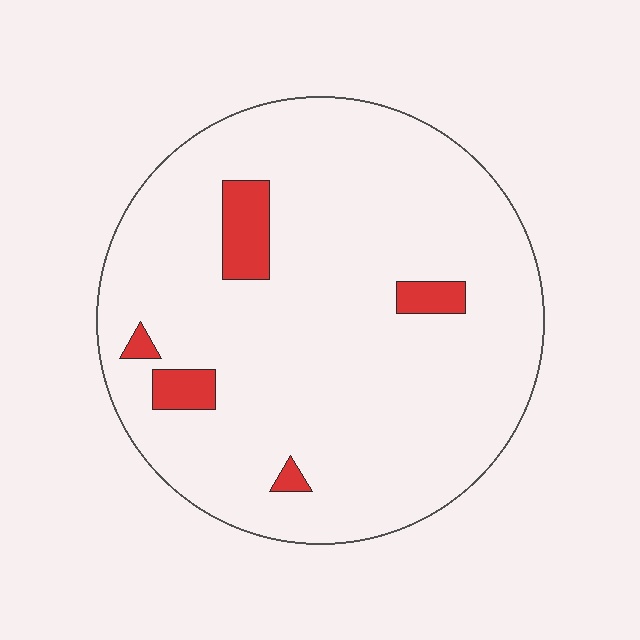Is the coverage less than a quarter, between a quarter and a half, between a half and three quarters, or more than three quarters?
Less than a quarter.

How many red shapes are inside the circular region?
5.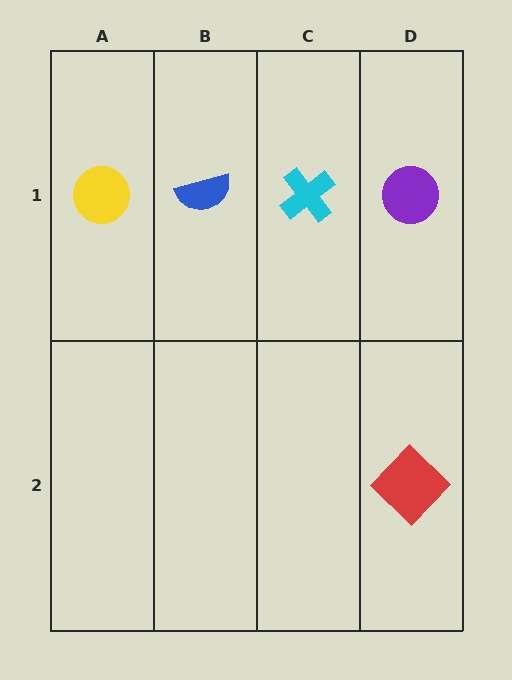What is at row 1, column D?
A purple circle.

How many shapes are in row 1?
4 shapes.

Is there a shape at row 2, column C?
No, that cell is empty.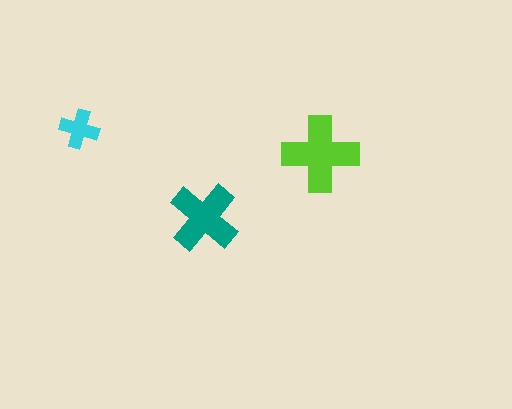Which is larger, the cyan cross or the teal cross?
The teal one.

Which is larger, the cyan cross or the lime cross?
The lime one.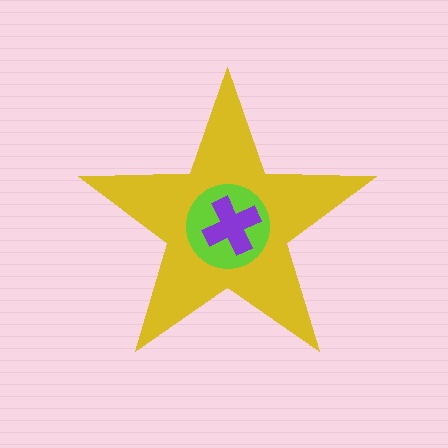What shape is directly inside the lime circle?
The purple cross.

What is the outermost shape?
The yellow star.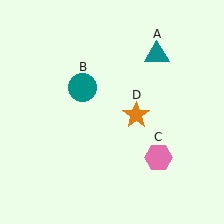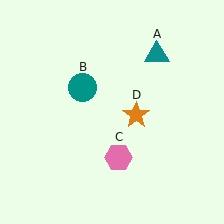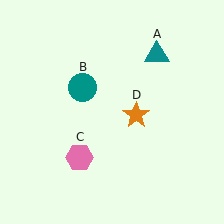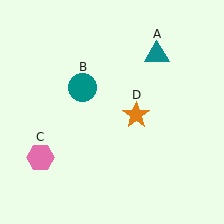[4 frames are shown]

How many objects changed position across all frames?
1 object changed position: pink hexagon (object C).